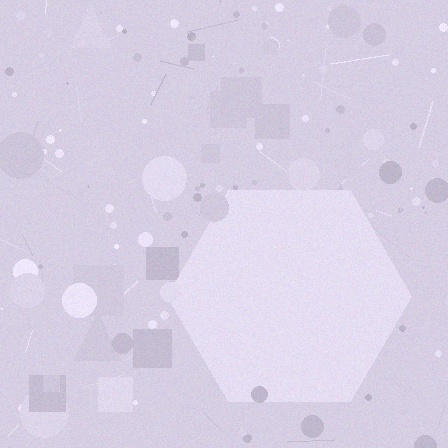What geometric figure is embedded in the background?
A hexagon is embedded in the background.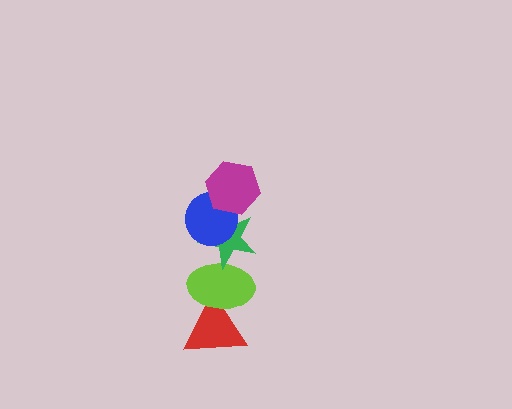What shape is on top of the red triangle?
The lime ellipse is on top of the red triangle.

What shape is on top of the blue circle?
The magenta hexagon is on top of the blue circle.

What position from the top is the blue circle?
The blue circle is 2nd from the top.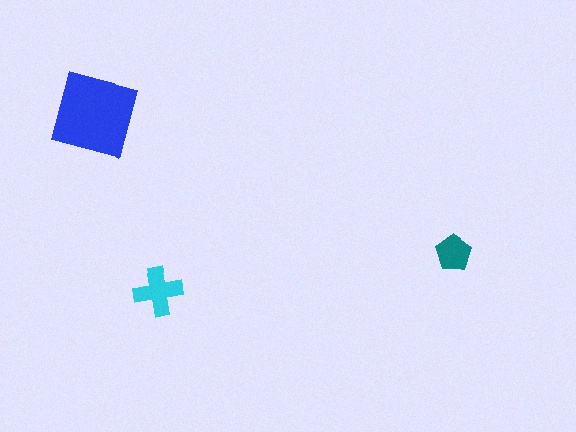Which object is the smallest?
The teal pentagon.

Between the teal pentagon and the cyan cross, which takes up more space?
The cyan cross.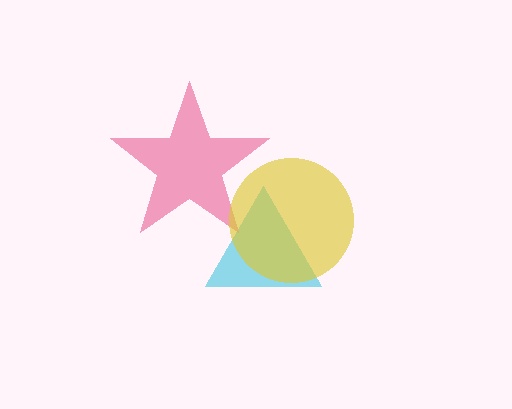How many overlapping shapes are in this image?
There are 3 overlapping shapes in the image.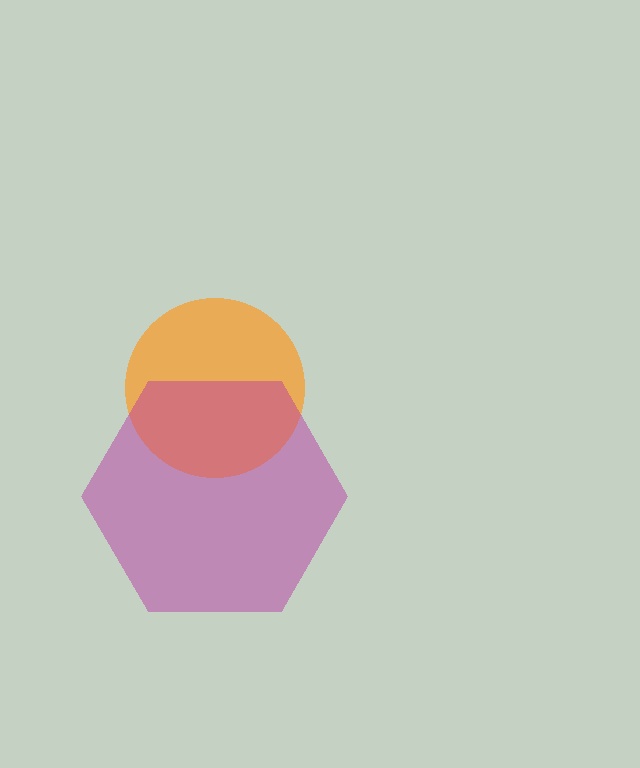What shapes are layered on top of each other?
The layered shapes are: an orange circle, a magenta hexagon.